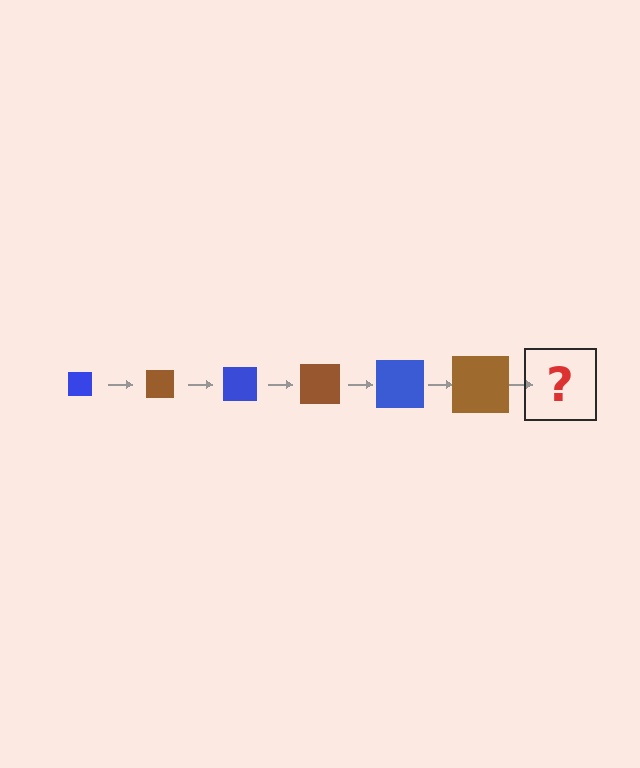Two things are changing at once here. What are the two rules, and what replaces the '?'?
The two rules are that the square grows larger each step and the color cycles through blue and brown. The '?' should be a blue square, larger than the previous one.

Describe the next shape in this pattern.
It should be a blue square, larger than the previous one.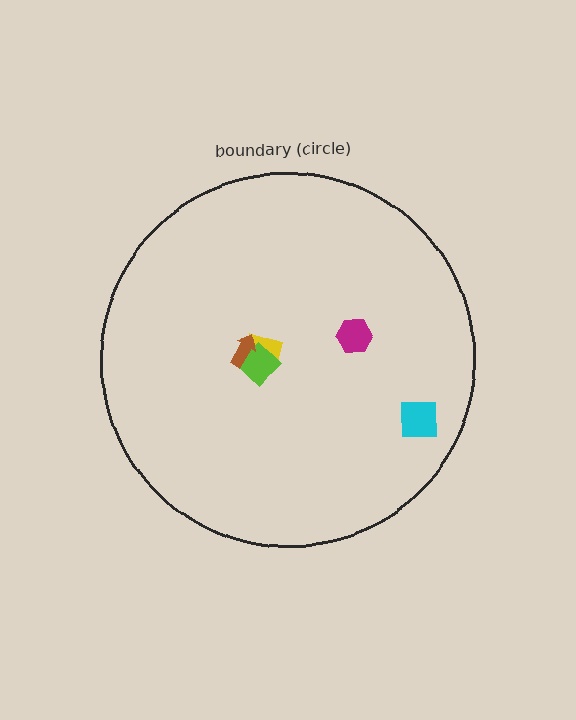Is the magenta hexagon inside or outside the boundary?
Inside.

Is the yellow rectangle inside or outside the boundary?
Inside.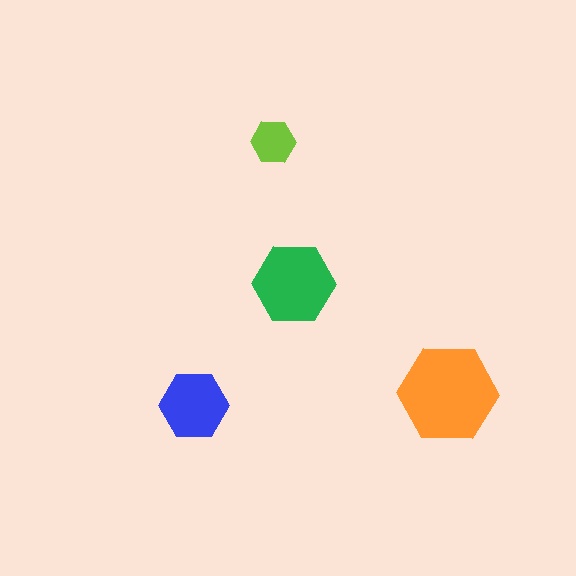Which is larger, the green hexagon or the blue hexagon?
The green one.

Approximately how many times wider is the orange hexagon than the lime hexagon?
About 2 times wider.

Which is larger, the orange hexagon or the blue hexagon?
The orange one.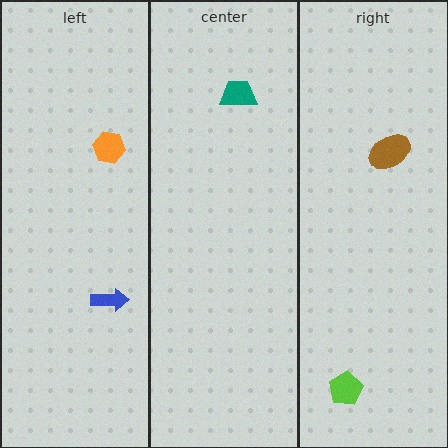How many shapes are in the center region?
1.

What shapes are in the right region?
The brown ellipse, the lime pentagon.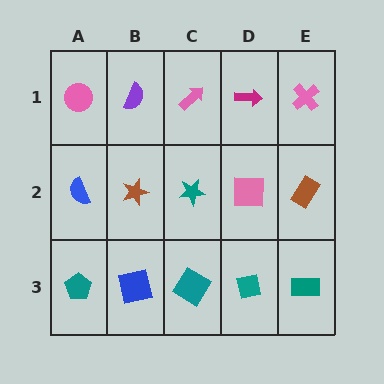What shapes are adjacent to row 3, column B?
A brown star (row 2, column B), a teal pentagon (row 3, column A), a teal diamond (row 3, column C).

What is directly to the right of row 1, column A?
A purple semicircle.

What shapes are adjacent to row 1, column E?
A brown rectangle (row 2, column E), a magenta arrow (row 1, column D).